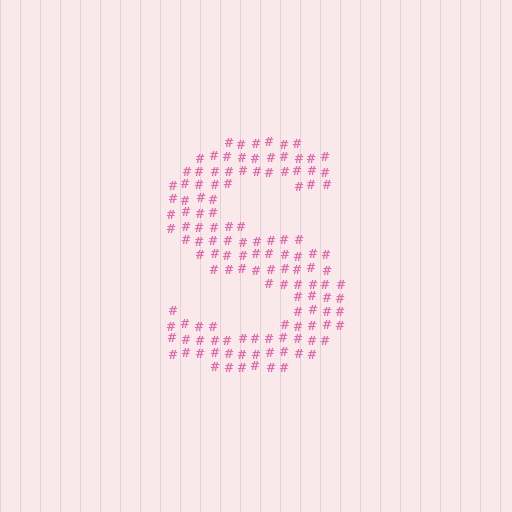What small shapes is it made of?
It is made of small hash symbols.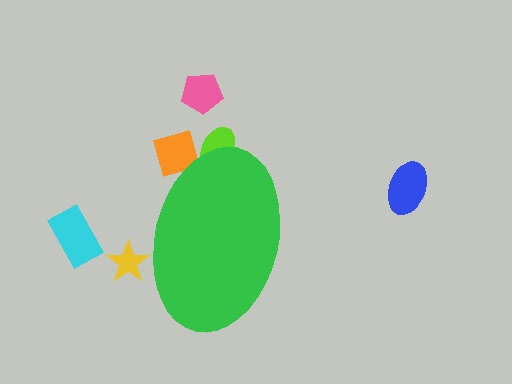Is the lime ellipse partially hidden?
Yes, the lime ellipse is partially hidden behind the green ellipse.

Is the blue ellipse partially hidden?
No, the blue ellipse is fully visible.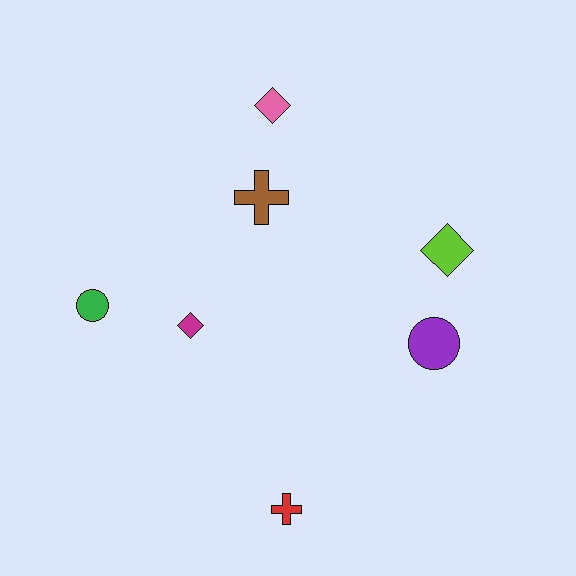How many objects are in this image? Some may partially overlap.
There are 7 objects.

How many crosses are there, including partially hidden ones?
There are 2 crosses.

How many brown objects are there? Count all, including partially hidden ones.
There is 1 brown object.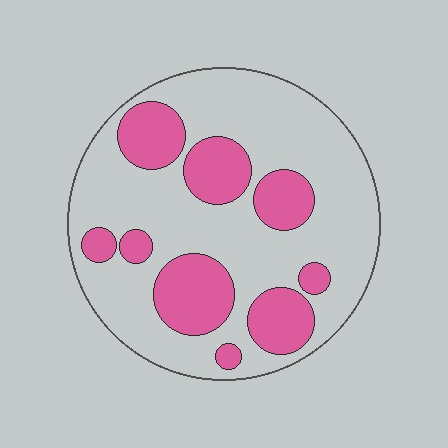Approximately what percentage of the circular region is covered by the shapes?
Approximately 30%.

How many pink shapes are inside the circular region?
9.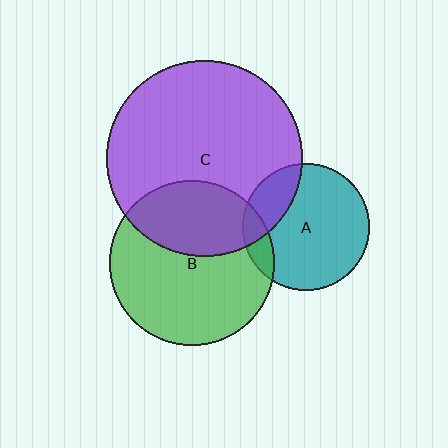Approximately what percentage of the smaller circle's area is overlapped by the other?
Approximately 20%.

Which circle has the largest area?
Circle C (purple).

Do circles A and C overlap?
Yes.